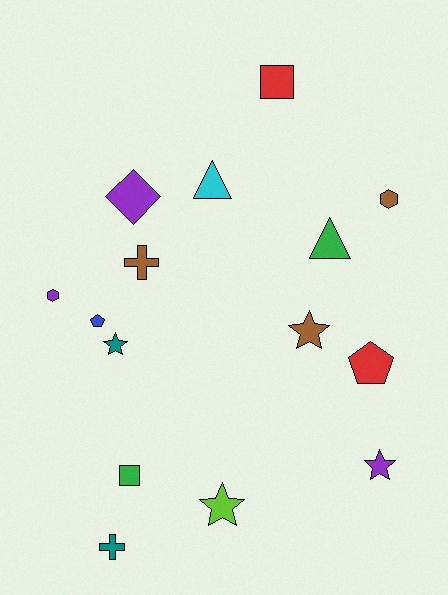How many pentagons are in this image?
There are 2 pentagons.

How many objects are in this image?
There are 15 objects.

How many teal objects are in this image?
There are 2 teal objects.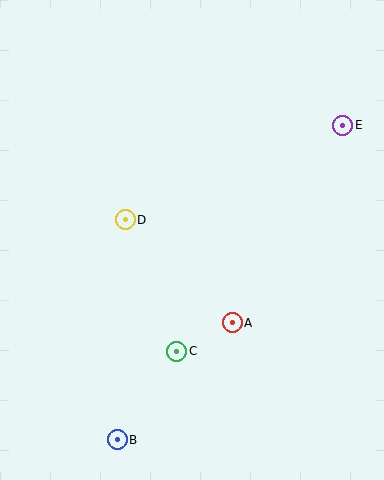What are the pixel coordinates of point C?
Point C is at (177, 351).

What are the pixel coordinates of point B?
Point B is at (117, 440).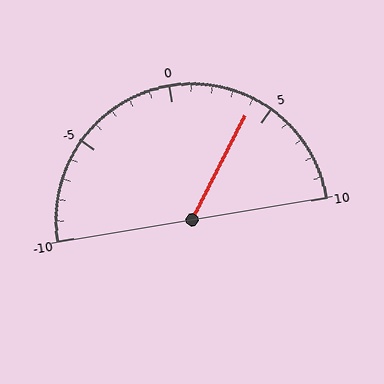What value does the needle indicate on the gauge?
The needle indicates approximately 4.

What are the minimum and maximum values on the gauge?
The gauge ranges from -10 to 10.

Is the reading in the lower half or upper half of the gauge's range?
The reading is in the upper half of the range (-10 to 10).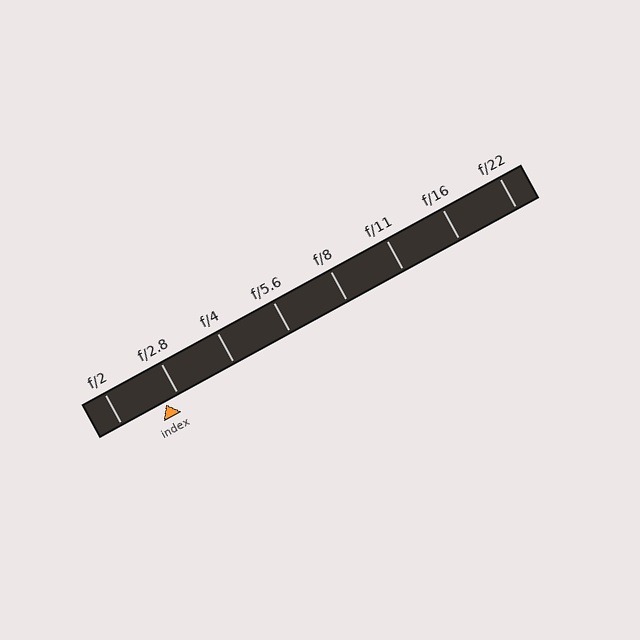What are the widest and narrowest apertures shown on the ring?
The widest aperture shown is f/2 and the narrowest is f/22.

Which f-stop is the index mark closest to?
The index mark is closest to f/2.8.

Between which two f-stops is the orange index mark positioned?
The index mark is between f/2 and f/2.8.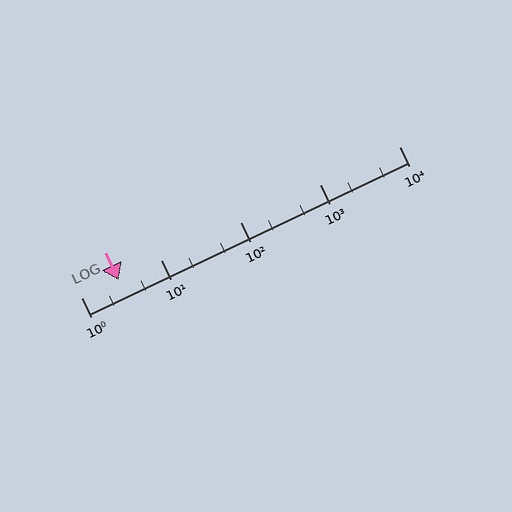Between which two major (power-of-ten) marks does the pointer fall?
The pointer is between 1 and 10.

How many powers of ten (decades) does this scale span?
The scale spans 4 decades, from 1 to 10000.